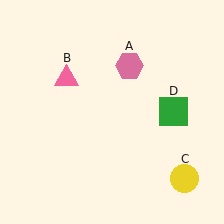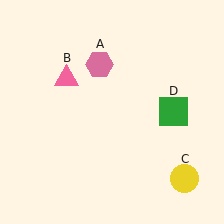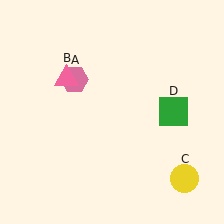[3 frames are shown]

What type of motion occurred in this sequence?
The pink hexagon (object A) rotated counterclockwise around the center of the scene.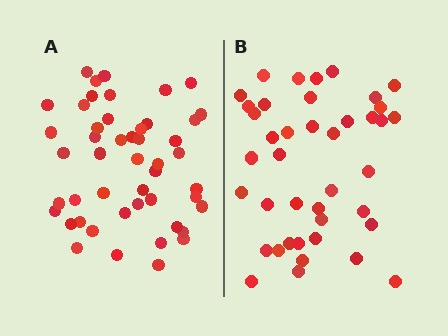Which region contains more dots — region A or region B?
Region A (the left region) has more dots.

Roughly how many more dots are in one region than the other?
Region A has roughly 8 or so more dots than region B.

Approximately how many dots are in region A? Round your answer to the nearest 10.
About 50 dots. (The exact count is 48, which rounds to 50.)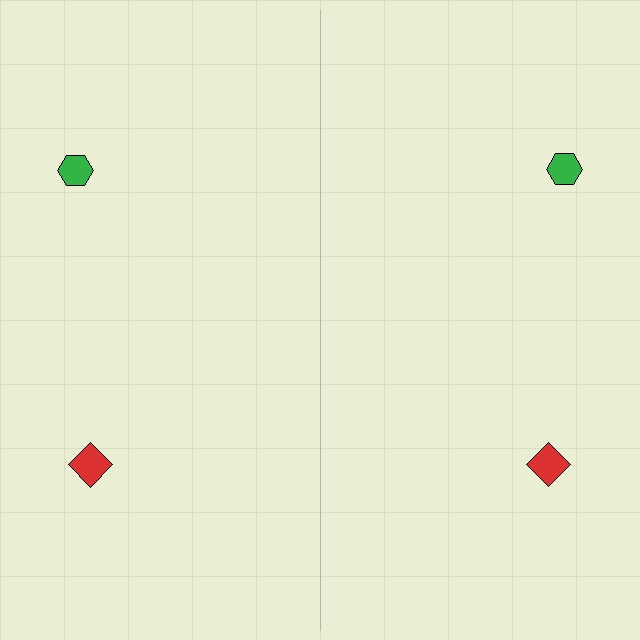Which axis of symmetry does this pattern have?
The pattern has a vertical axis of symmetry running through the center of the image.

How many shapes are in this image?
There are 4 shapes in this image.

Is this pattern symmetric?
Yes, this pattern has bilateral (reflection) symmetry.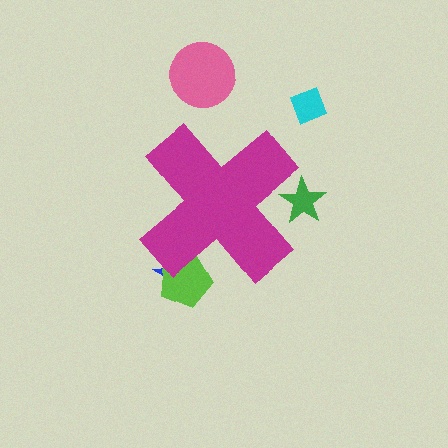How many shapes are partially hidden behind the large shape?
3 shapes are partially hidden.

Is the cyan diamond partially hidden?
No, the cyan diamond is fully visible.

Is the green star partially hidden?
Yes, the green star is partially hidden behind the magenta cross.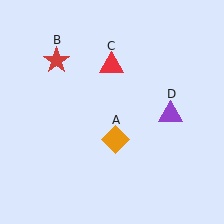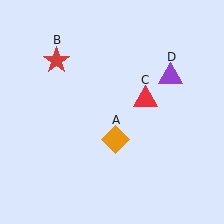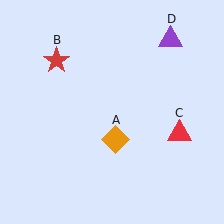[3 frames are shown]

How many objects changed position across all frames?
2 objects changed position: red triangle (object C), purple triangle (object D).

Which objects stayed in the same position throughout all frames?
Orange diamond (object A) and red star (object B) remained stationary.